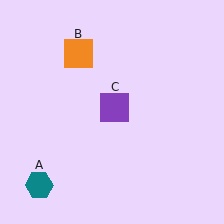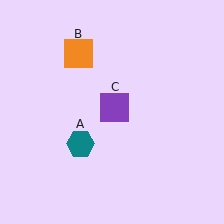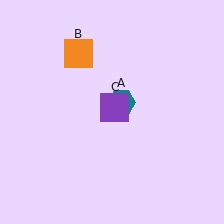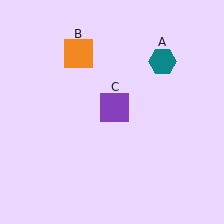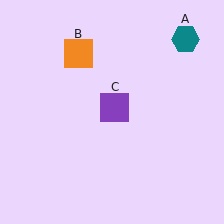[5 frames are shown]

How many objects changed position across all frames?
1 object changed position: teal hexagon (object A).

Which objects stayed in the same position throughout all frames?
Orange square (object B) and purple square (object C) remained stationary.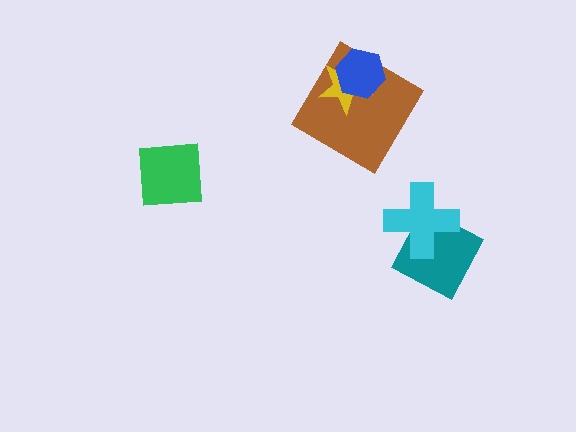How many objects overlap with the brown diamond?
2 objects overlap with the brown diamond.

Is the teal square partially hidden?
Yes, it is partially covered by another shape.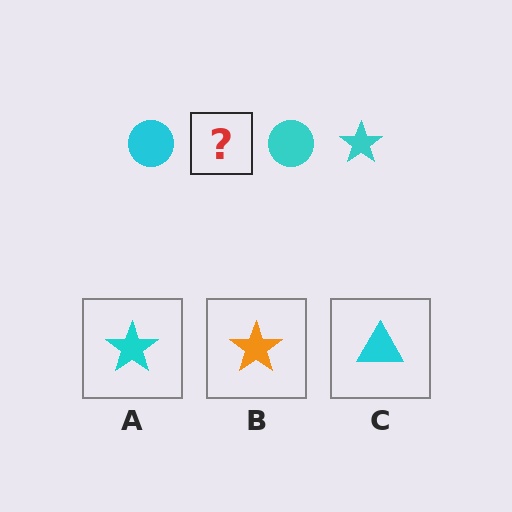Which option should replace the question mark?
Option A.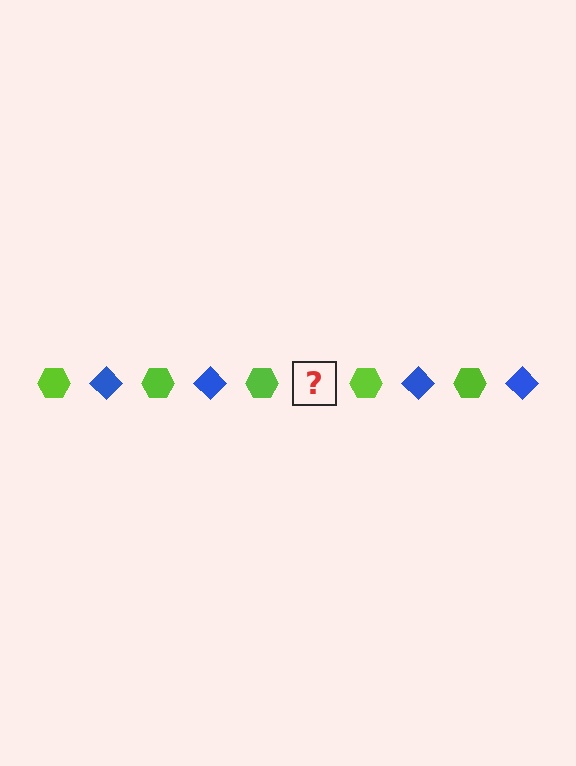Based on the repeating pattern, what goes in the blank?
The blank should be a blue diamond.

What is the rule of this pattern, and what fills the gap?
The rule is that the pattern alternates between lime hexagon and blue diamond. The gap should be filled with a blue diamond.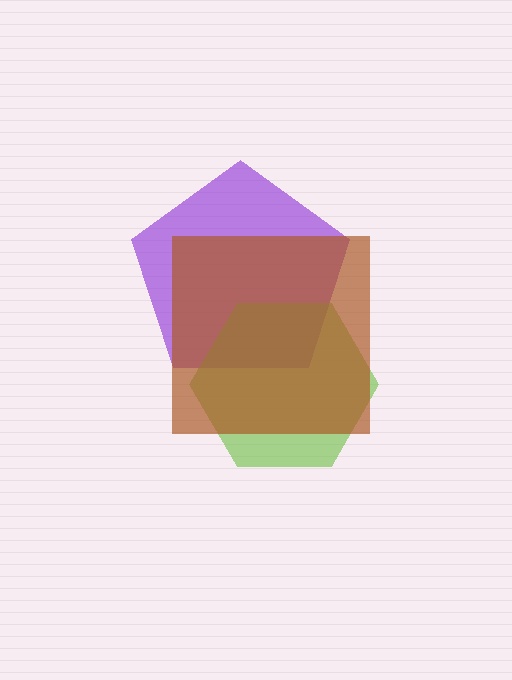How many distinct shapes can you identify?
There are 3 distinct shapes: a purple pentagon, a lime hexagon, a brown square.